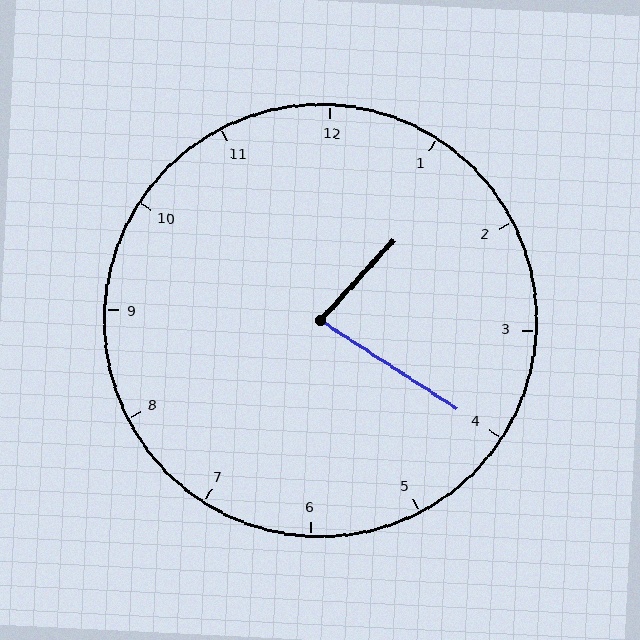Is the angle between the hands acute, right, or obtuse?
It is acute.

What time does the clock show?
1:20.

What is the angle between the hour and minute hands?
Approximately 80 degrees.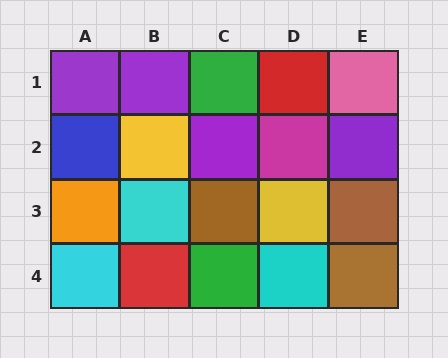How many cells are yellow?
2 cells are yellow.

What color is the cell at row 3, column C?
Brown.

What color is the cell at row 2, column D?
Magenta.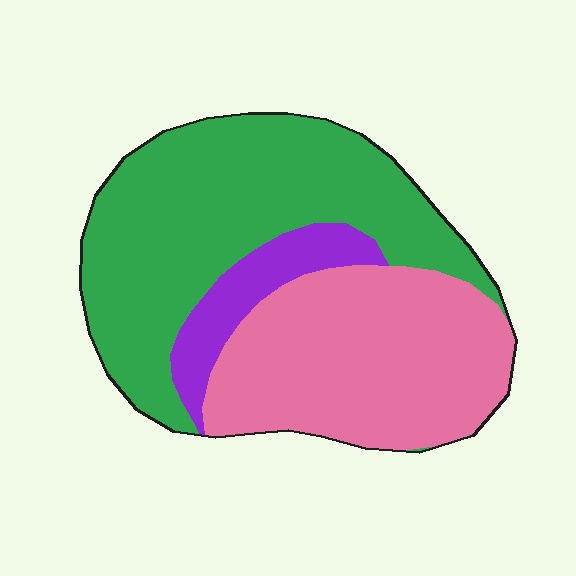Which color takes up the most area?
Green, at roughly 50%.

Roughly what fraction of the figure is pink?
Pink takes up between a third and a half of the figure.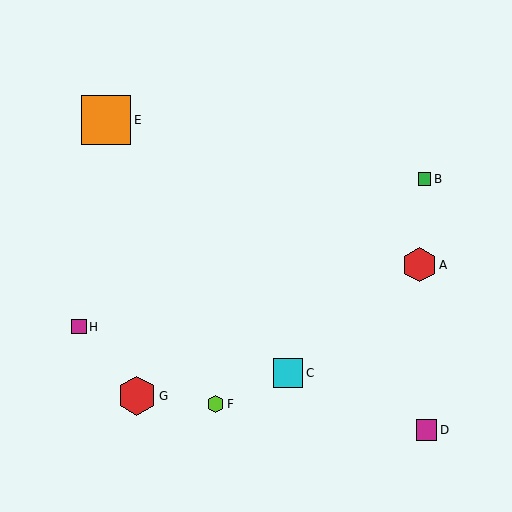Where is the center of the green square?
The center of the green square is at (424, 179).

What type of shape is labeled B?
Shape B is a green square.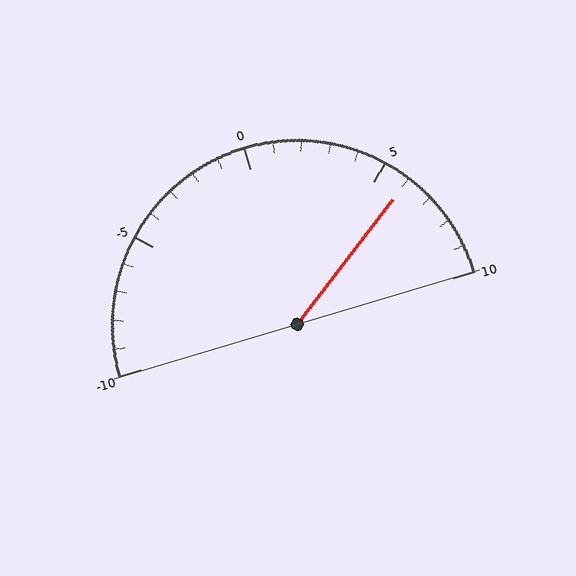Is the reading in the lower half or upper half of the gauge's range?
The reading is in the upper half of the range (-10 to 10).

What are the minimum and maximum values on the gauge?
The gauge ranges from -10 to 10.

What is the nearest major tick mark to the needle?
The nearest major tick mark is 5.